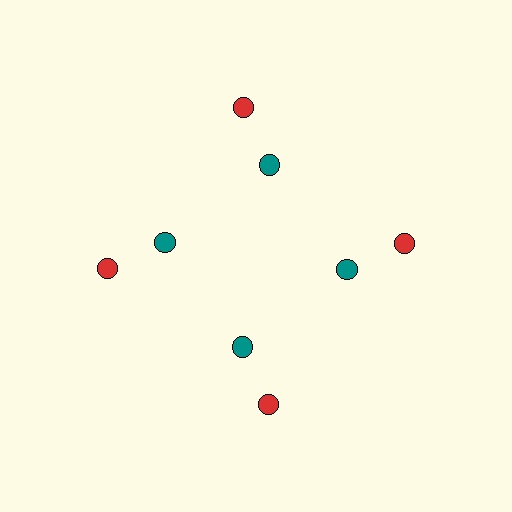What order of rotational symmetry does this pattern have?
This pattern has 4-fold rotational symmetry.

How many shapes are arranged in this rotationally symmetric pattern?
There are 8 shapes, arranged in 4 groups of 2.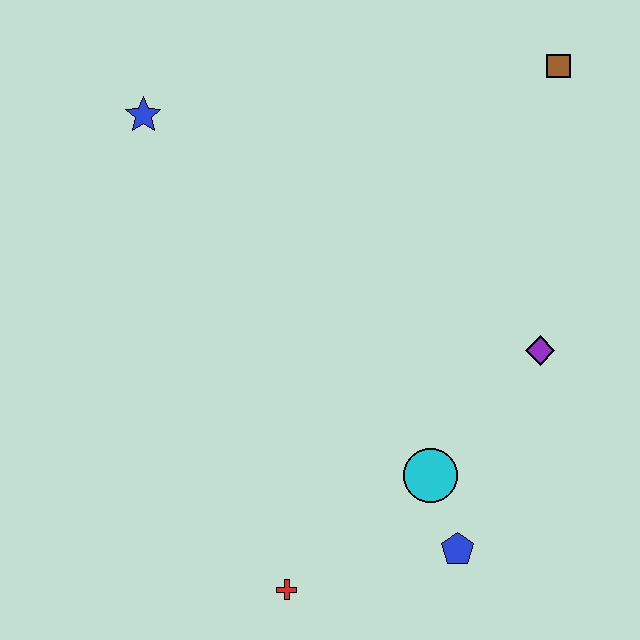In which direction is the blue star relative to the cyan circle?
The blue star is above the cyan circle.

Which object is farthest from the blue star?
The blue pentagon is farthest from the blue star.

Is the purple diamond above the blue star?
No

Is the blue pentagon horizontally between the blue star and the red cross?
No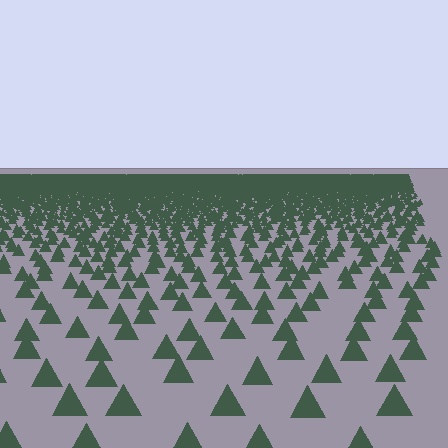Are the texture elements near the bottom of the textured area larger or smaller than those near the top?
Larger. Near the bottom, elements are closer to the viewer and appear at a bigger on-screen size.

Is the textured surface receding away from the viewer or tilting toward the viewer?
The surface is receding away from the viewer. Texture elements get smaller and denser toward the top.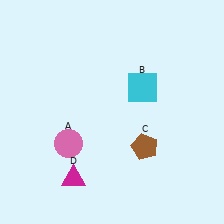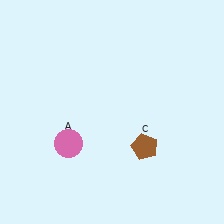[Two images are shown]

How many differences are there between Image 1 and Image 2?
There are 2 differences between the two images.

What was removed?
The magenta triangle (D), the cyan square (B) were removed in Image 2.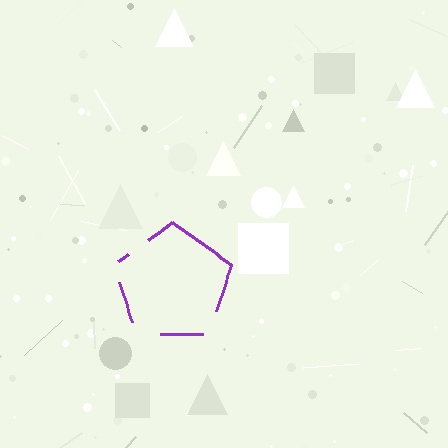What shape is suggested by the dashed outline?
The dashed outline suggests a pentagon.